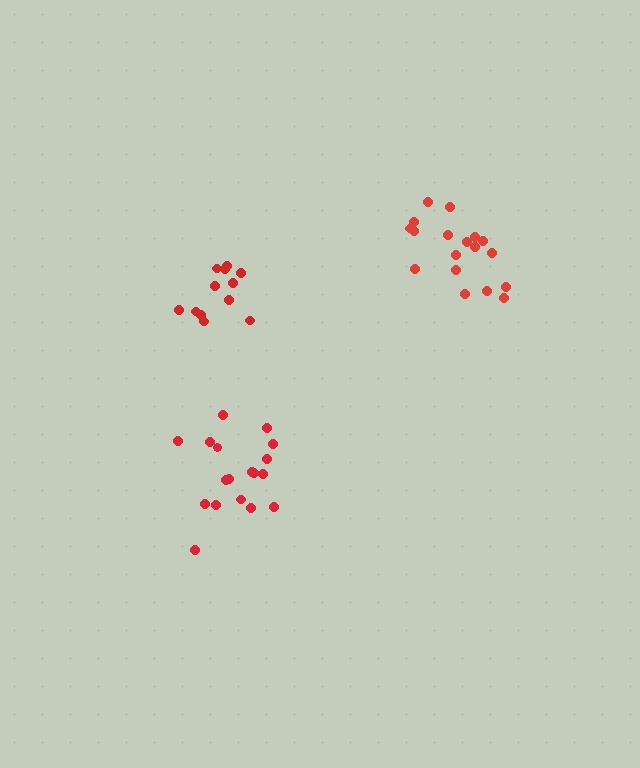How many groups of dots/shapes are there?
There are 3 groups.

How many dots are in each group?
Group 1: 18 dots, Group 2: 12 dots, Group 3: 18 dots (48 total).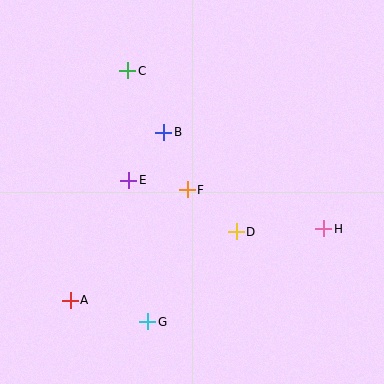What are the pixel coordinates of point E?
Point E is at (129, 180).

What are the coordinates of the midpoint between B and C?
The midpoint between B and C is at (146, 102).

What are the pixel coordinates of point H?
Point H is at (324, 229).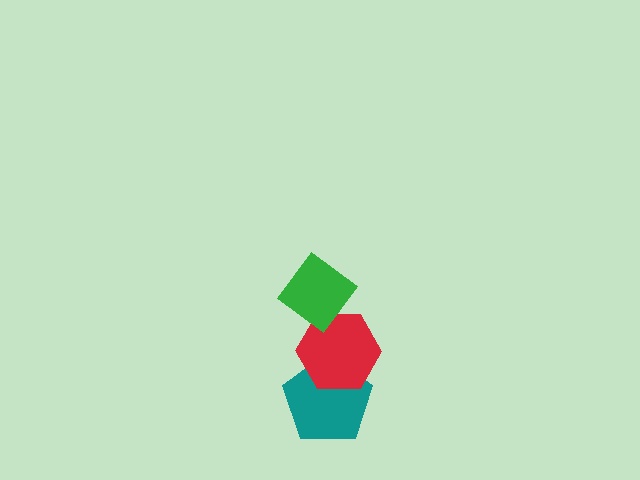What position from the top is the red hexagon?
The red hexagon is 2nd from the top.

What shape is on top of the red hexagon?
The green diamond is on top of the red hexagon.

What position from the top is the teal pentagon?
The teal pentagon is 3rd from the top.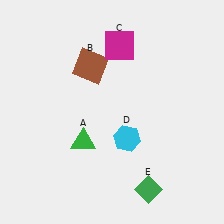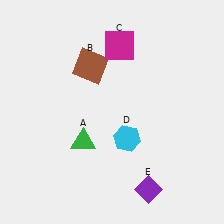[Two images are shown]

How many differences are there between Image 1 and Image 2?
There is 1 difference between the two images.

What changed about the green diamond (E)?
In Image 1, E is green. In Image 2, it changed to purple.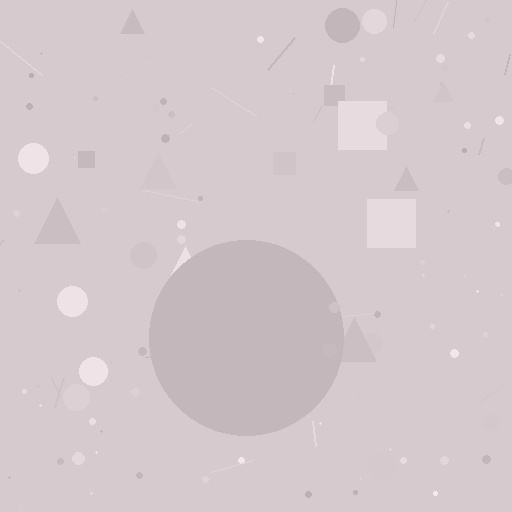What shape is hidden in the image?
A circle is hidden in the image.